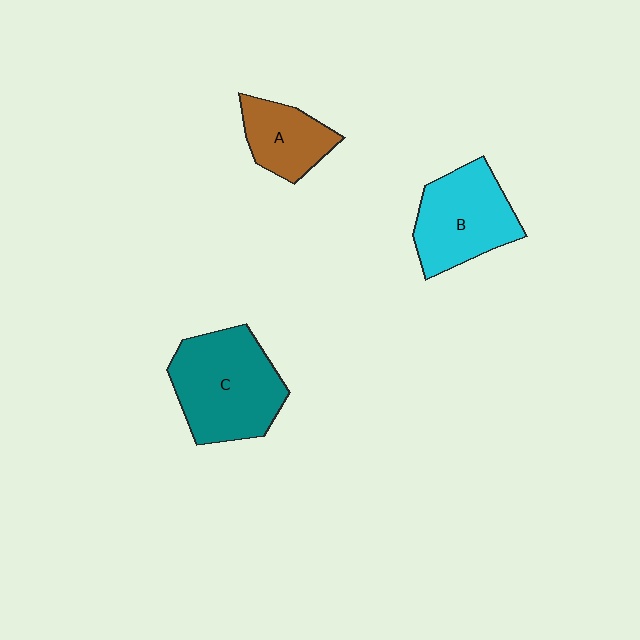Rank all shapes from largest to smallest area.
From largest to smallest: C (teal), B (cyan), A (brown).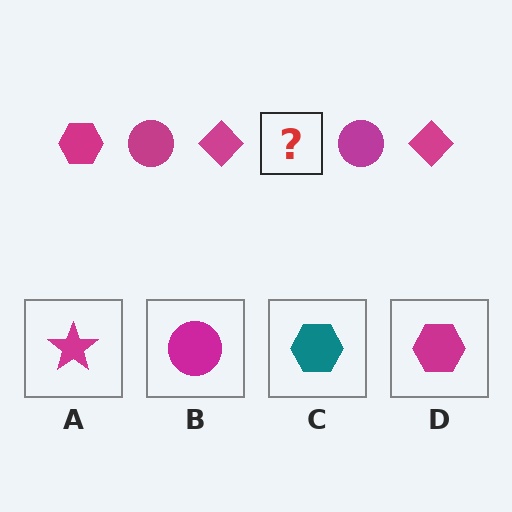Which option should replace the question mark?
Option D.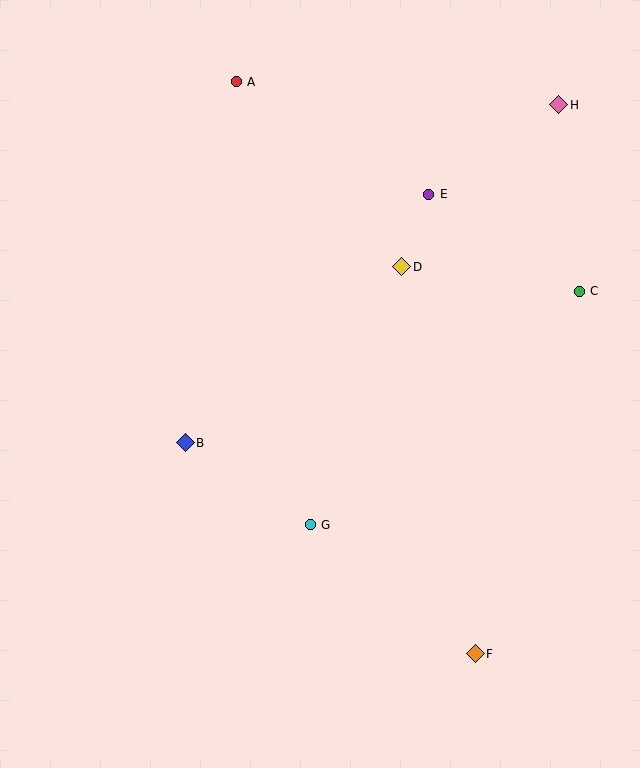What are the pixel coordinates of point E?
Point E is at (429, 194).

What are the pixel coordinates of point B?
Point B is at (185, 443).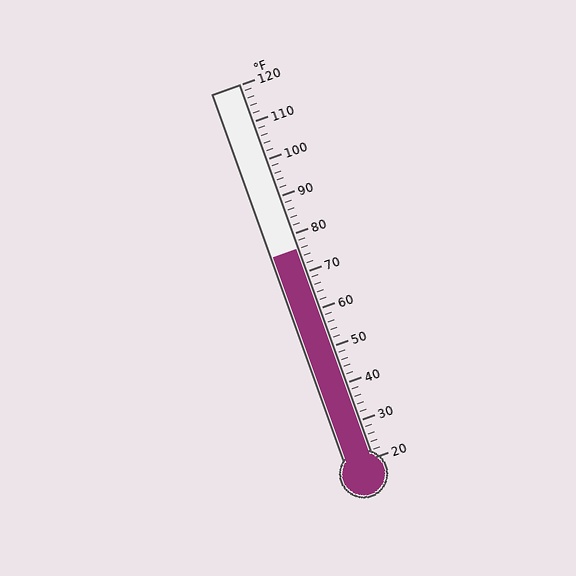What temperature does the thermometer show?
The thermometer shows approximately 76°F.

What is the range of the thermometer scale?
The thermometer scale ranges from 20°F to 120°F.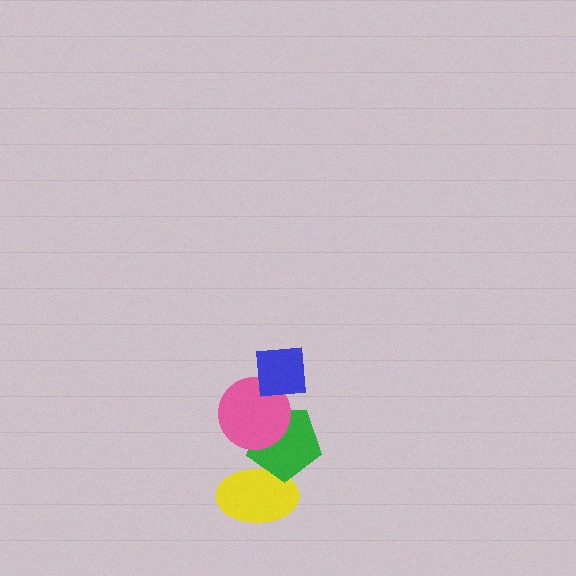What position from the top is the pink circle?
The pink circle is 2nd from the top.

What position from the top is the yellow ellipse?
The yellow ellipse is 4th from the top.